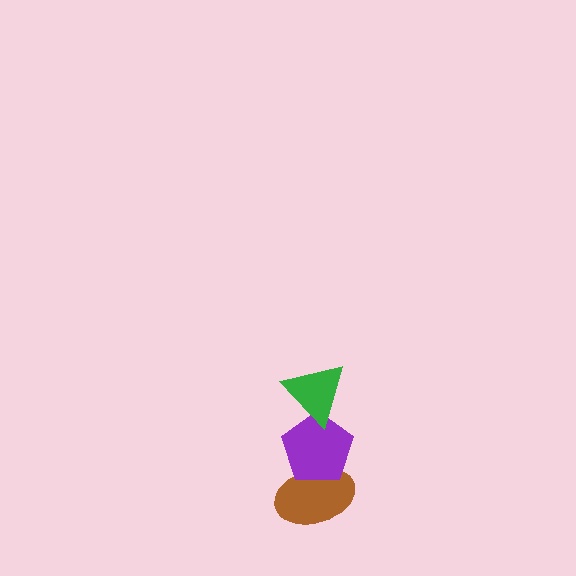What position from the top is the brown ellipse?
The brown ellipse is 3rd from the top.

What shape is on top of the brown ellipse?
The purple pentagon is on top of the brown ellipse.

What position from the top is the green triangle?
The green triangle is 1st from the top.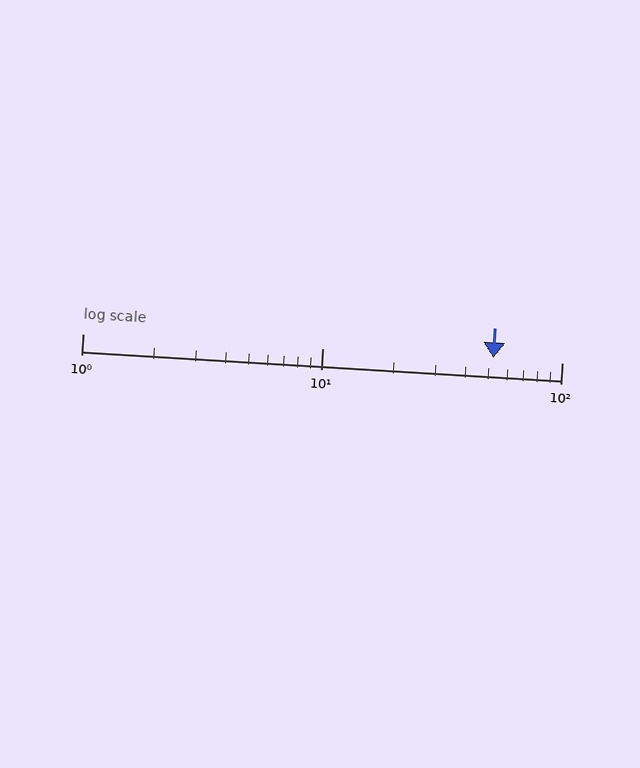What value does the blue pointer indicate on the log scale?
The pointer indicates approximately 52.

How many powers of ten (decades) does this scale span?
The scale spans 2 decades, from 1 to 100.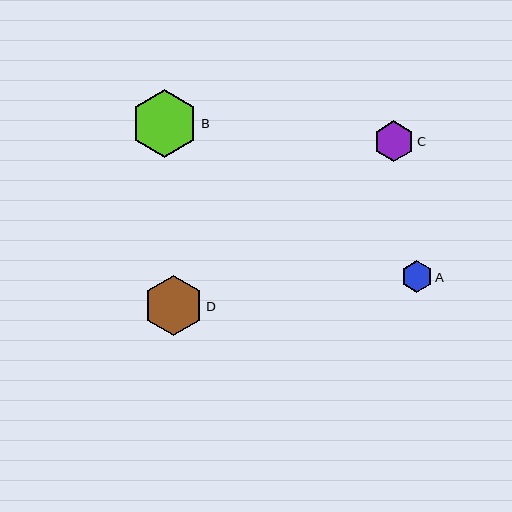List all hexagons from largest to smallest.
From largest to smallest: B, D, C, A.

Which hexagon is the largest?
Hexagon B is the largest with a size of approximately 68 pixels.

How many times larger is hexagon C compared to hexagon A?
Hexagon C is approximately 1.3 times the size of hexagon A.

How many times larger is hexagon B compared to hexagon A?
Hexagon B is approximately 2.2 times the size of hexagon A.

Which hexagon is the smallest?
Hexagon A is the smallest with a size of approximately 31 pixels.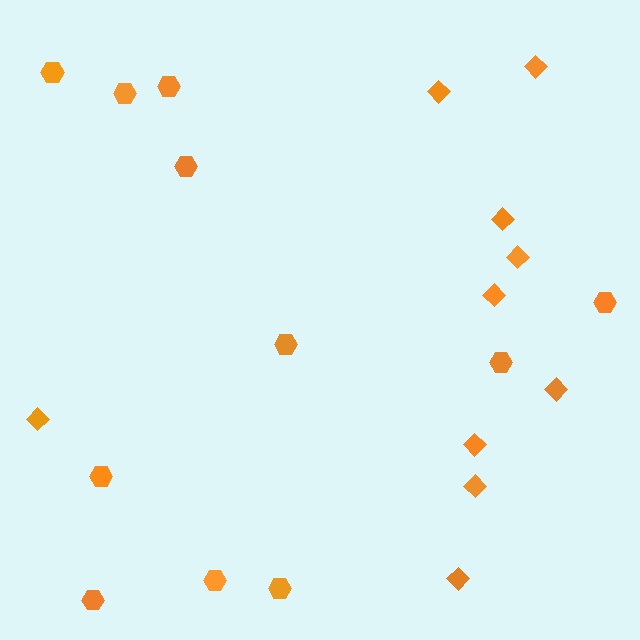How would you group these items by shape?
There are 2 groups: one group of hexagons (11) and one group of diamonds (10).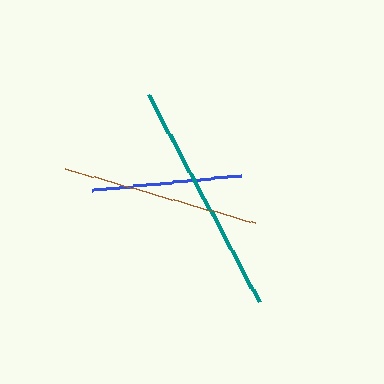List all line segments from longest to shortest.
From longest to shortest: teal, brown, blue.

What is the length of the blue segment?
The blue segment is approximately 149 pixels long.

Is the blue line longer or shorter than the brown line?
The brown line is longer than the blue line.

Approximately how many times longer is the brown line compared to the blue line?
The brown line is approximately 1.3 times the length of the blue line.